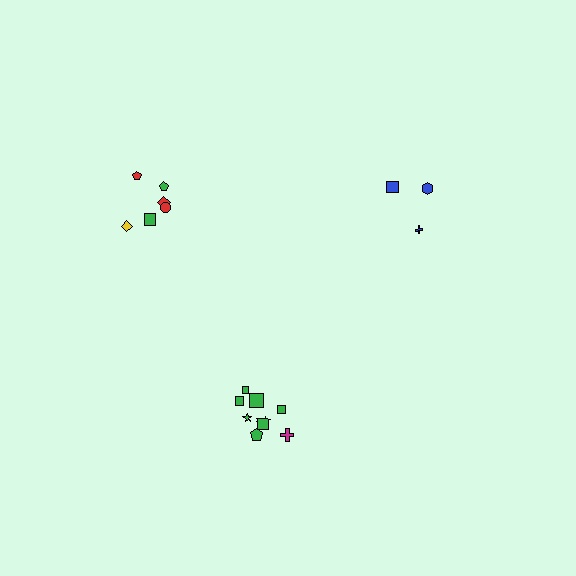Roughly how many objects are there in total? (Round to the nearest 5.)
Roughly 20 objects in total.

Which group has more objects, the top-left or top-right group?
The top-left group.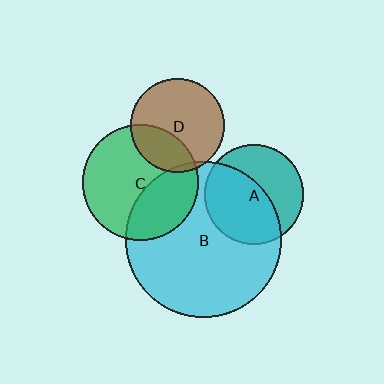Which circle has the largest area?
Circle B (cyan).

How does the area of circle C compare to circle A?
Approximately 1.4 times.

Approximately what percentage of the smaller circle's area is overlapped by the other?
Approximately 55%.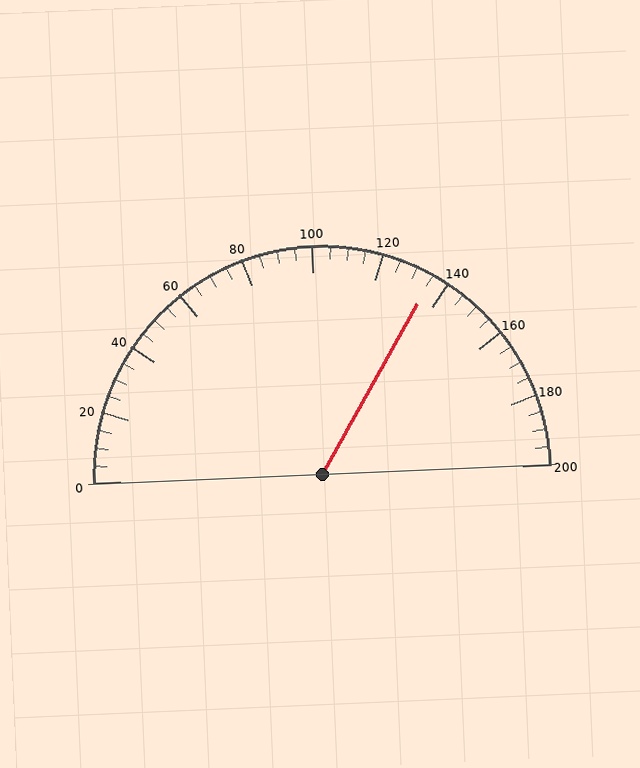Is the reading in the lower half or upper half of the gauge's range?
The reading is in the upper half of the range (0 to 200).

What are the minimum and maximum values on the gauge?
The gauge ranges from 0 to 200.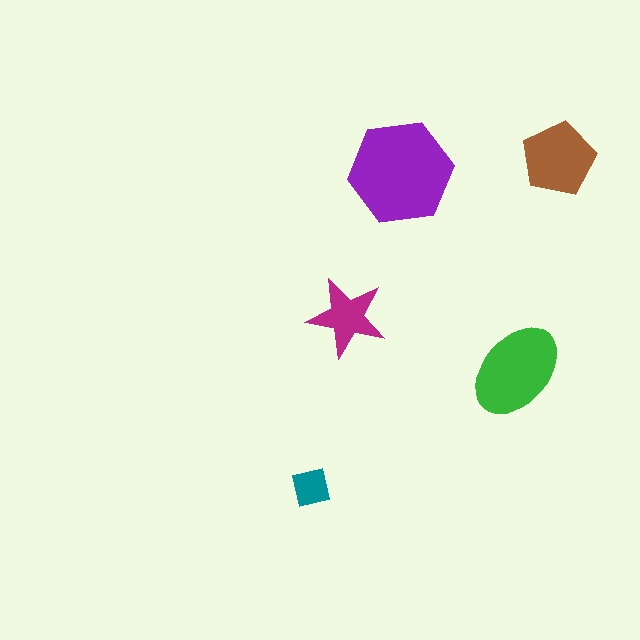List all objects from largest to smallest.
The purple hexagon, the green ellipse, the brown pentagon, the magenta star, the teal square.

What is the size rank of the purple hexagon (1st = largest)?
1st.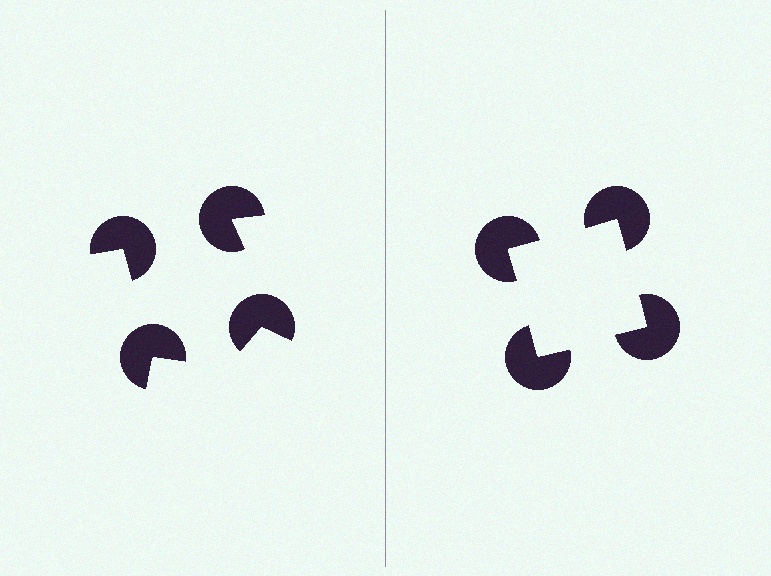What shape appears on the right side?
An illusory square.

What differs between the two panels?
The pac-man discs are positioned identically on both sides; only the wedge orientations differ. On the right they align to a square; on the left they are misaligned.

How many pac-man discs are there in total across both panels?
8 — 4 on each side.